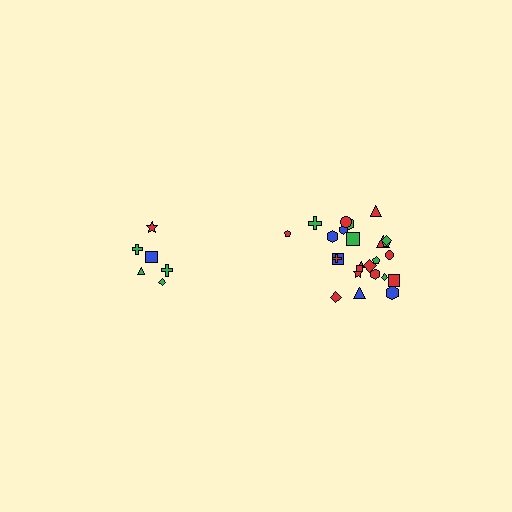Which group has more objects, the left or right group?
The right group.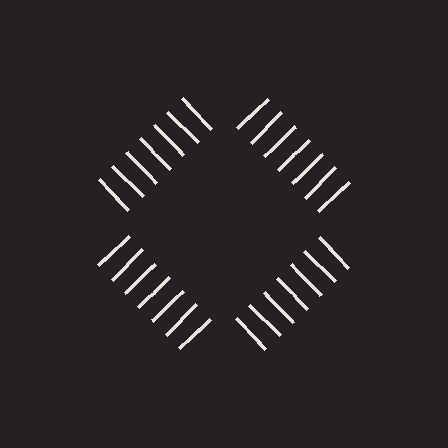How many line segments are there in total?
28 — 7 along each of the 4 edges.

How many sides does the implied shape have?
4 sides — the line-ends trace a square.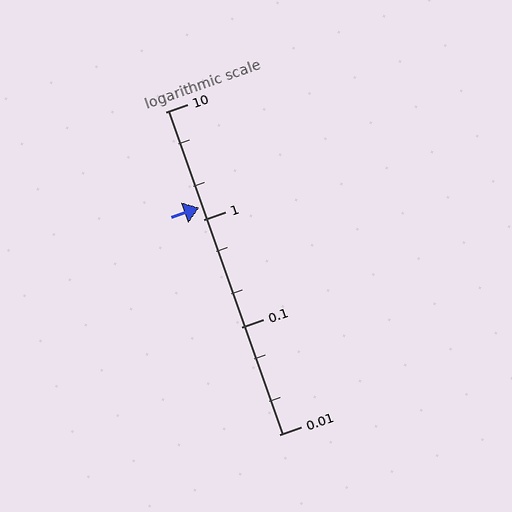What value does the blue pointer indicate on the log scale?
The pointer indicates approximately 1.3.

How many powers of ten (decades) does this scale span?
The scale spans 3 decades, from 0.01 to 10.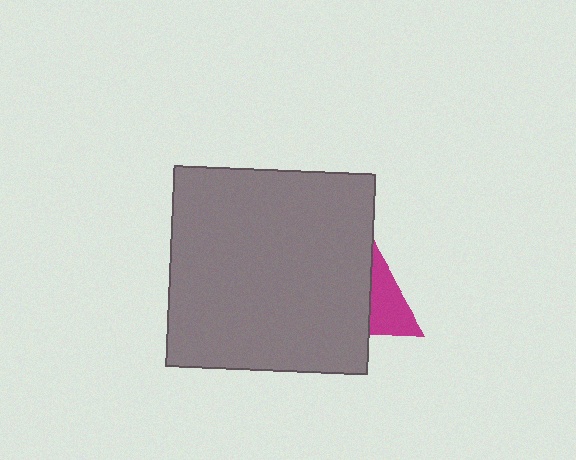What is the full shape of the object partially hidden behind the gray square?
The partially hidden object is a magenta triangle.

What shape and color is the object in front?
The object in front is a gray square.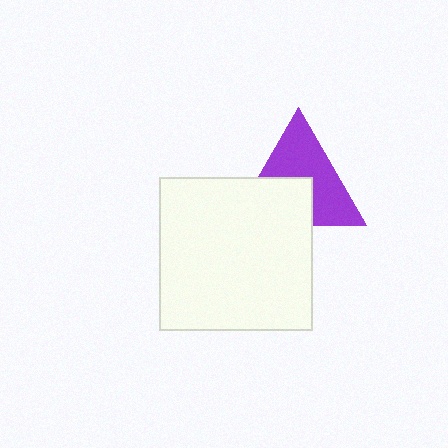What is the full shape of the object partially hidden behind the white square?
The partially hidden object is a purple triangle.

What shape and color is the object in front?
The object in front is a white square.